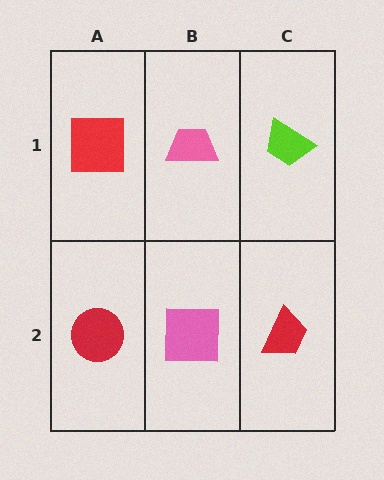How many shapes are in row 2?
3 shapes.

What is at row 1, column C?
A lime trapezoid.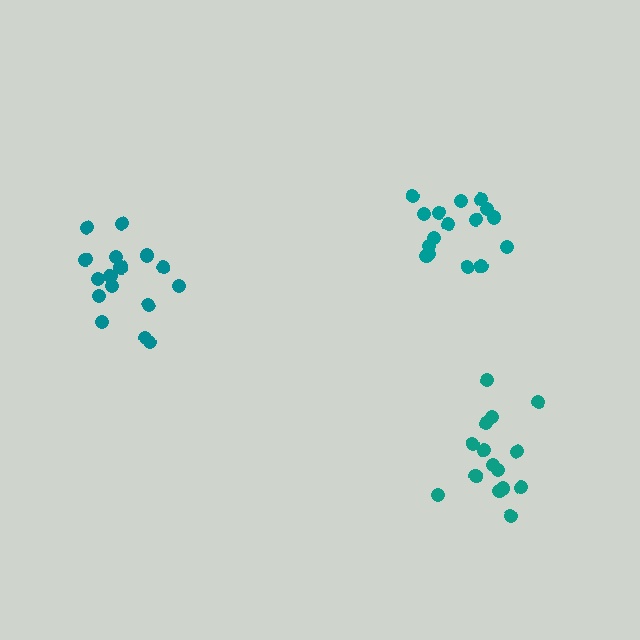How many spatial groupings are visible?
There are 3 spatial groupings.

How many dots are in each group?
Group 1: 16 dots, Group 2: 15 dots, Group 3: 16 dots (47 total).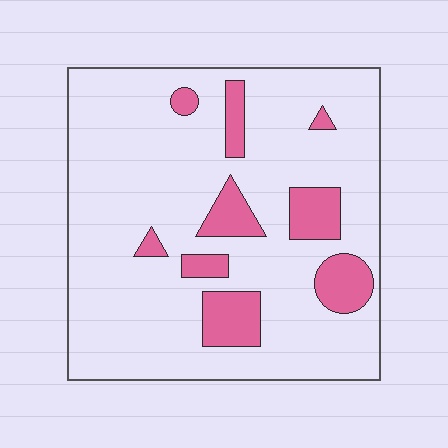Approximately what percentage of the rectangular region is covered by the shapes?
Approximately 15%.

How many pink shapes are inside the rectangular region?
9.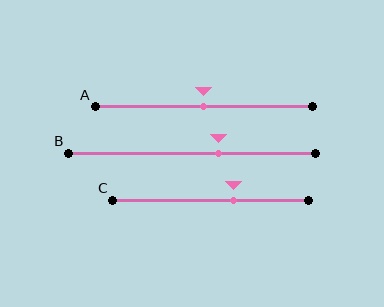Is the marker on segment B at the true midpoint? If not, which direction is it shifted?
No, the marker on segment B is shifted to the right by about 11% of the segment length.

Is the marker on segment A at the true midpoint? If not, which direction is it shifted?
Yes, the marker on segment A is at the true midpoint.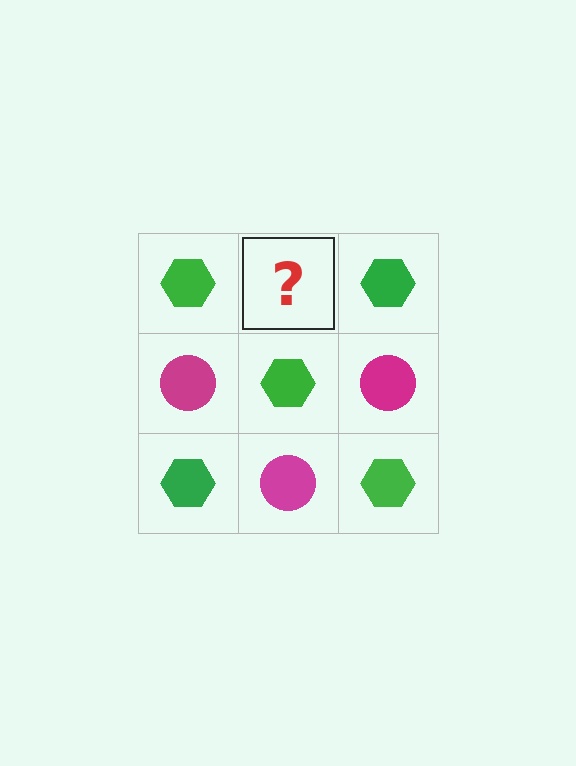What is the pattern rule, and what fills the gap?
The rule is that it alternates green hexagon and magenta circle in a checkerboard pattern. The gap should be filled with a magenta circle.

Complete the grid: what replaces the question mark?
The question mark should be replaced with a magenta circle.